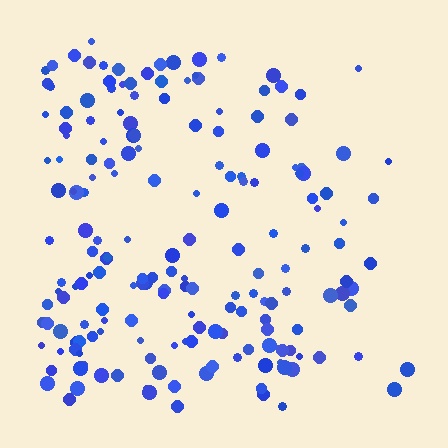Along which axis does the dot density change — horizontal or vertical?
Horizontal.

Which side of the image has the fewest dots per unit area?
The right.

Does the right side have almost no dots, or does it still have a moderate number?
Still a moderate number, just noticeably fewer than the left.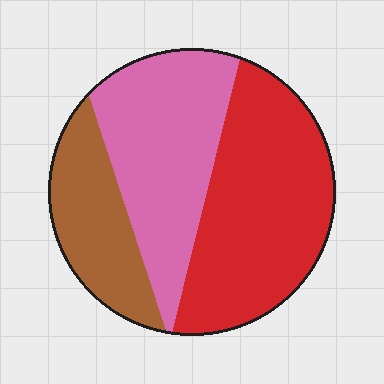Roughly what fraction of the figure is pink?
Pink takes up about one third (1/3) of the figure.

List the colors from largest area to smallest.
From largest to smallest: red, pink, brown.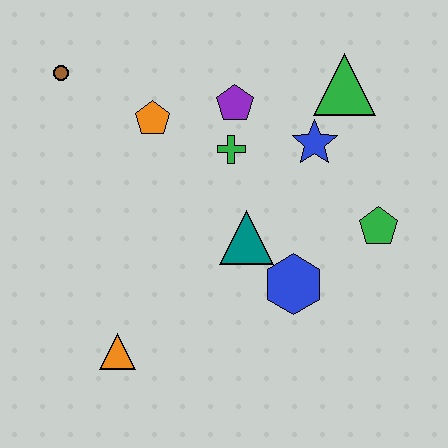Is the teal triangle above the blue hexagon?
Yes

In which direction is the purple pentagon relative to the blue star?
The purple pentagon is to the left of the blue star.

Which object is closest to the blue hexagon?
The teal triangle is closest to the blue hexagon.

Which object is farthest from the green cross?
The orange triangle is farthest from the green cross.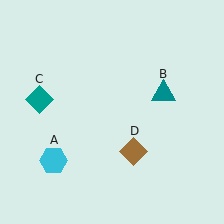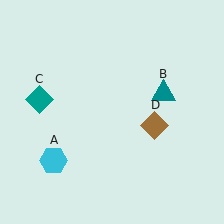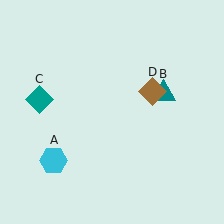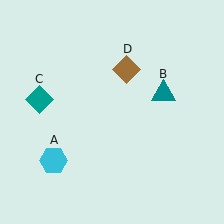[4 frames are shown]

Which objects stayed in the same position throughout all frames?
Cyan hexagon (object A) and teal triangle (object B) and teal diamond (object C) remained stationary.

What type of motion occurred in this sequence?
The brown diamond (object D) rotated counterclockwise around the center of the scene.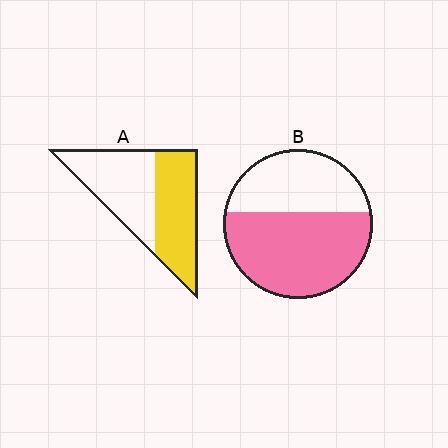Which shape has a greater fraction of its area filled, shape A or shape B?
Shape B.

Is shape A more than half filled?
Roughly half.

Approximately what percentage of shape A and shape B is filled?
A is approximately 50% and B is approximately 60%.